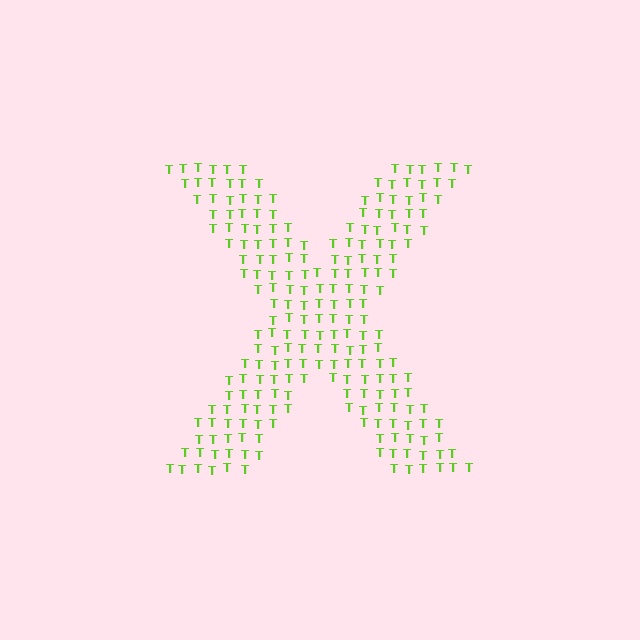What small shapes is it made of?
It is made of small letter T's.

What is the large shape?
The large shape is the letter X.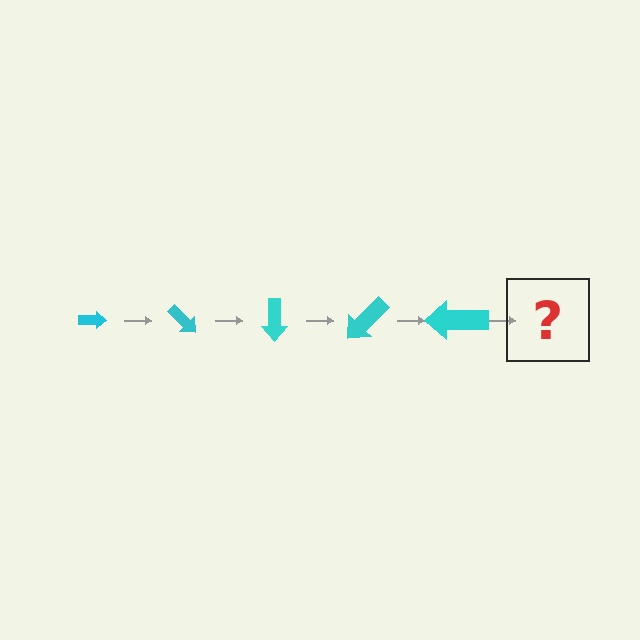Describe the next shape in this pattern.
It should be an arrow, larger than the previous one and rotated 225 degrees from the start.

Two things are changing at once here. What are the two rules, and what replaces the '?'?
The two rules are that the arrow grows larger each step and it rotates 45 degrees each step. The '?' should be an arrow, larger than the previous one and rotated 225 degrees from the start.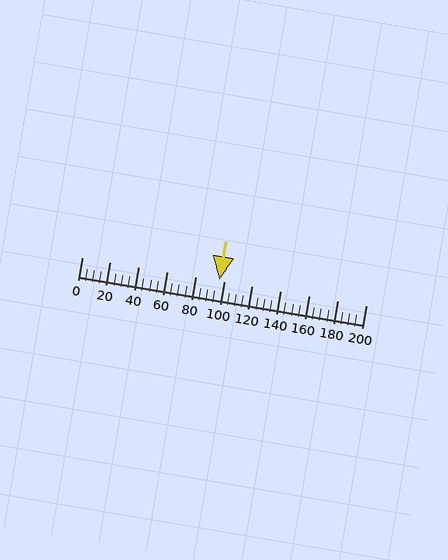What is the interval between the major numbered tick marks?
The major tick marks are spaced 20 units apart.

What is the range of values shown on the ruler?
The ruler shows values from 0 to 200.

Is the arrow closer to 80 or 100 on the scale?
The arrow is closer to 100.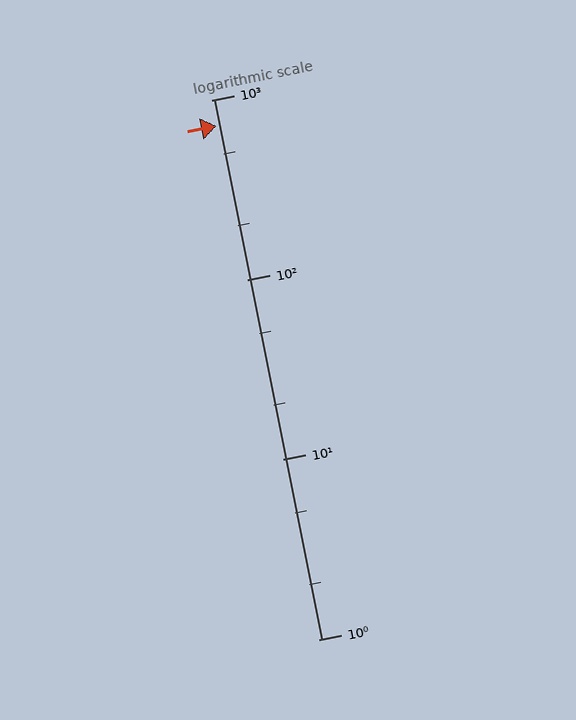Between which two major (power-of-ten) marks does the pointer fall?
The pointer is between 100 and 1000.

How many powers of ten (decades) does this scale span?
The scale spans 3 decades, from 1 to 1000.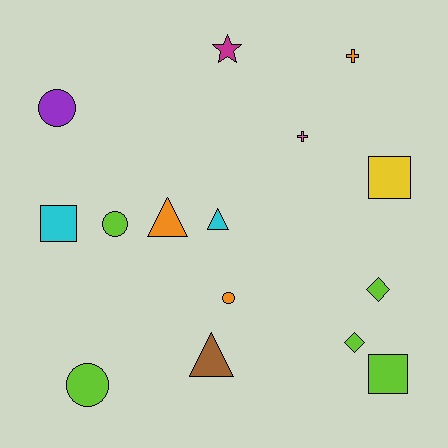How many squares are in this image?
There are 3 squares.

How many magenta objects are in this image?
There is 1 magenta object.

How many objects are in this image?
There are 15 objects.